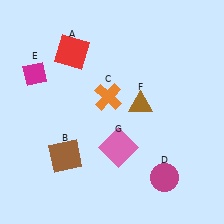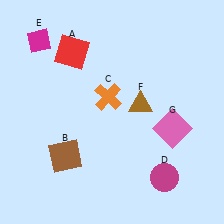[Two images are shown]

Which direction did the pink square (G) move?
The pink square (G) moved right.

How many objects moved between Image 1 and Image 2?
2 objects moved between the two images.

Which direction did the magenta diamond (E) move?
The magenta diamond (E) moved up.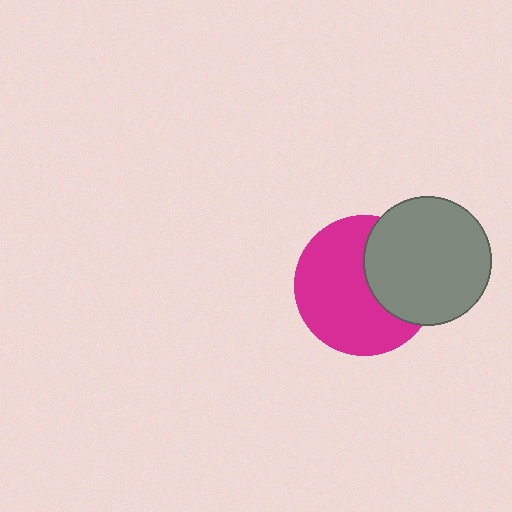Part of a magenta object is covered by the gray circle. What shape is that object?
It is a circle.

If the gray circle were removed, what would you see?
You would see the complete magenta circle.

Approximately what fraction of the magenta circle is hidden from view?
Roughly 36% of the magenta circle is hidden behind the gray circle.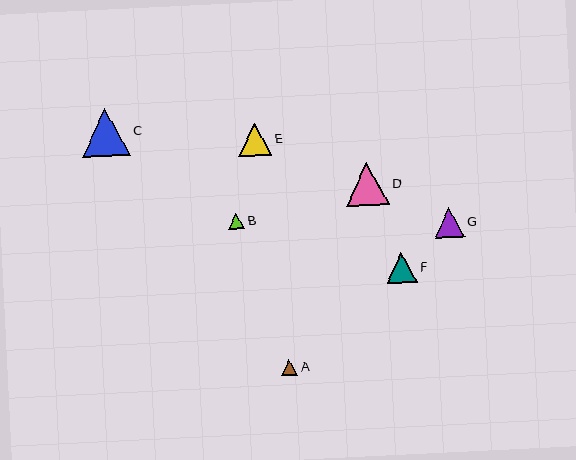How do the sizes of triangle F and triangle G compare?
Triangle F and triangle G are approximately the same size.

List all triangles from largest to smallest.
From largest to smallest: C, D, E, F, G, A, B.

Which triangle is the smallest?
Triangle B is the smallest with a size of approximately 16 pixels.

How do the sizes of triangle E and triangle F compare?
Triangle E and triangle F are approximately the same size.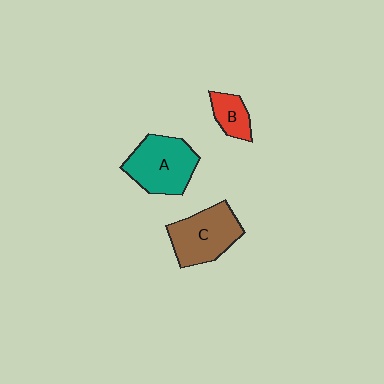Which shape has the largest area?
Shape A (teal).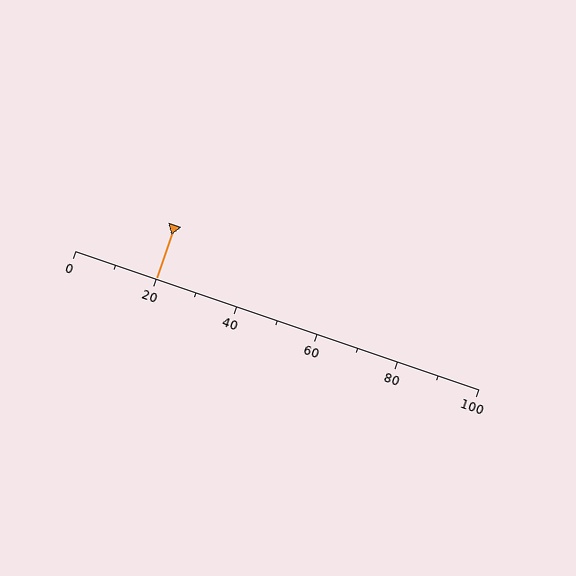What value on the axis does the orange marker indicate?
The marker indicates approximately 20.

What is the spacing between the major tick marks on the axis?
The major ticks are spaced 20 apart.